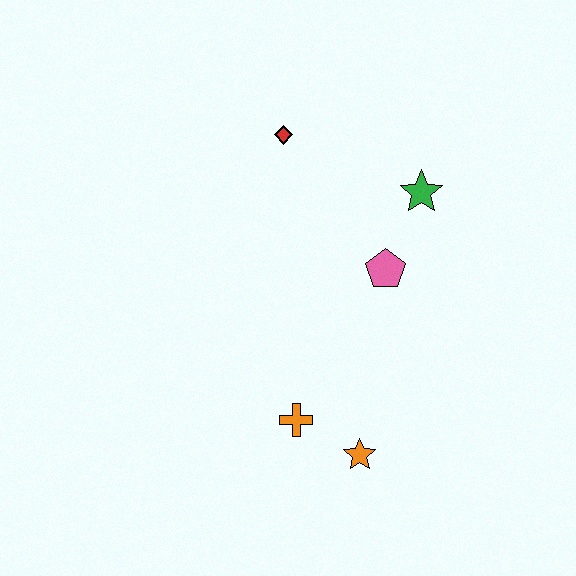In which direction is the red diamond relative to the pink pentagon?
The red diamond is above the pink pentagon.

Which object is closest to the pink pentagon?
The green star is closest to the pink pentagon.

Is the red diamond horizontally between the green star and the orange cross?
No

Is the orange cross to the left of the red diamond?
No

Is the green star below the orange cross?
No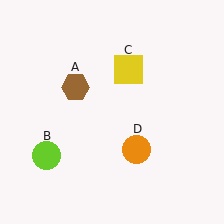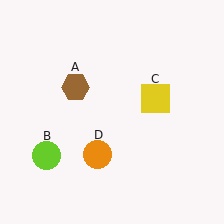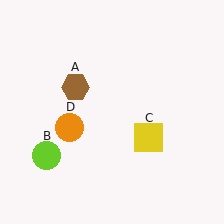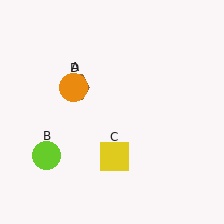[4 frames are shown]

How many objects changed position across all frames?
2 objects changed position: yellow square (object C), orange circle (object D).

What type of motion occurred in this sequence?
The yellow square (object C), orange circle (object D) rotated clockwise around the center of the scene.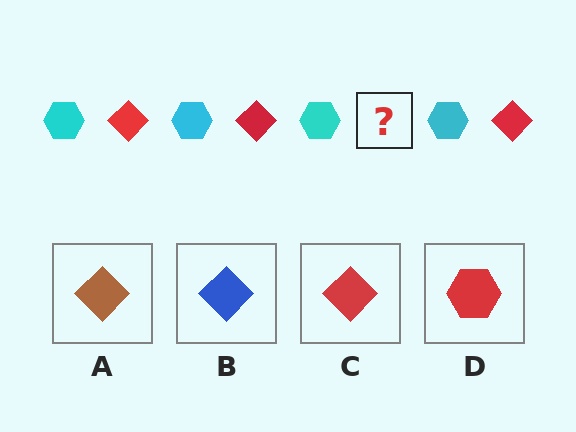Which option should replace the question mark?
Option C.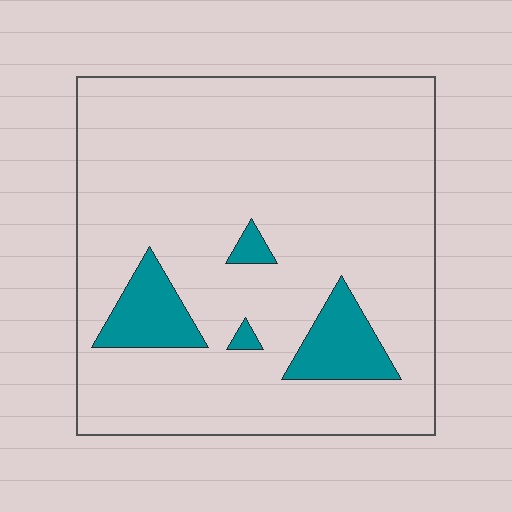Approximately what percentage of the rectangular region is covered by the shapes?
Approximately 10%.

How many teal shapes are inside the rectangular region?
4.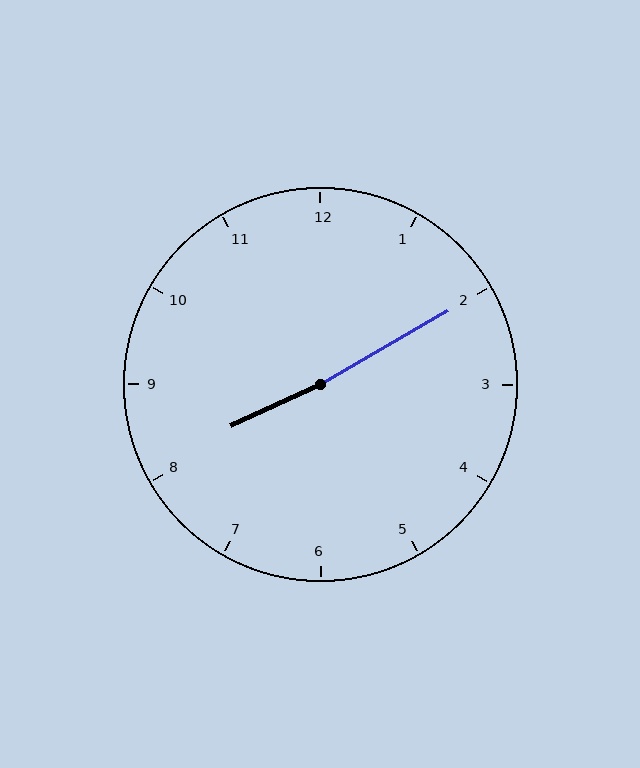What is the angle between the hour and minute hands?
Approximately 175 degrees.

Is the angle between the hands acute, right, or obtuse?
It is obtuse.